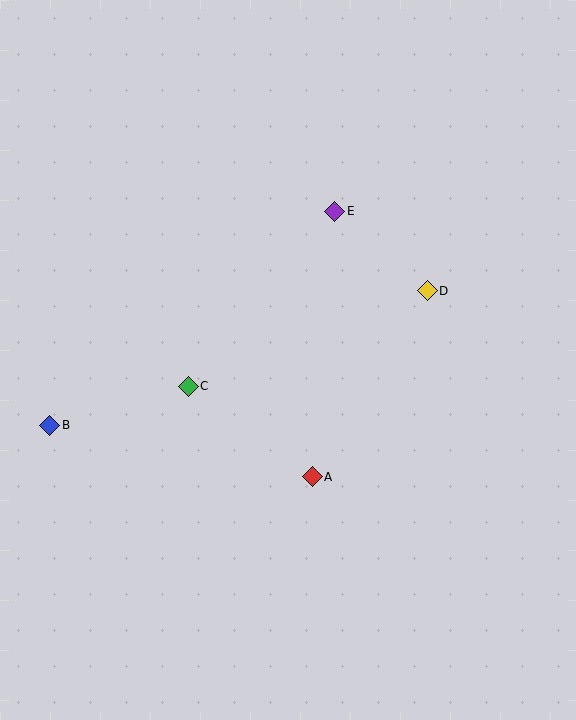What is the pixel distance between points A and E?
The distance between A and E is 266 pixels.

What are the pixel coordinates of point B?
Point B is at (50, 425).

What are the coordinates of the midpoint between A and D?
The midpoint between A and D is at (370, 384).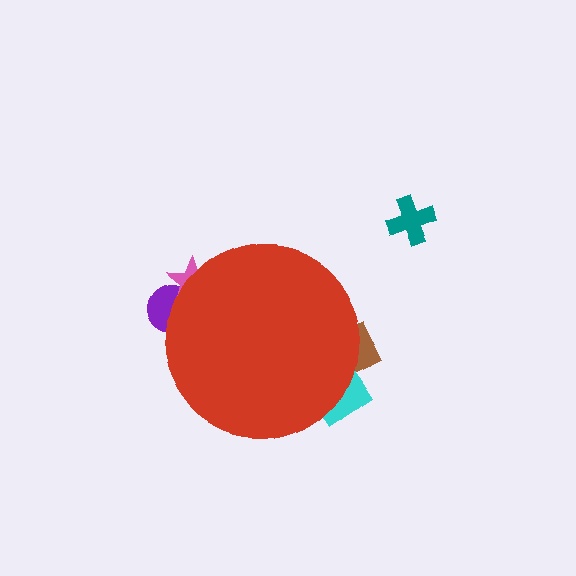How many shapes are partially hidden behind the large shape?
4 shapes are partially hidden.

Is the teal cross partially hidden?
No, the teal cross is fully visible.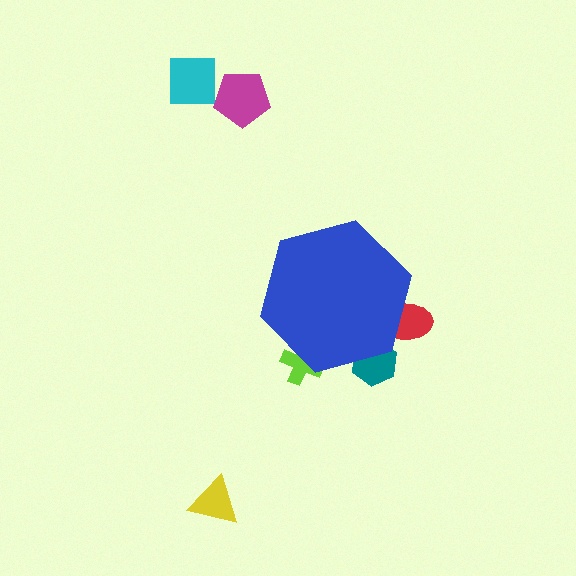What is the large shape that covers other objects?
A blue hexagon.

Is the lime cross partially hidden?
Yes, the lime cross is partially hidden behind the blue hexagon.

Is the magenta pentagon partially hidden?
No, the magenta pentagon is fully visible.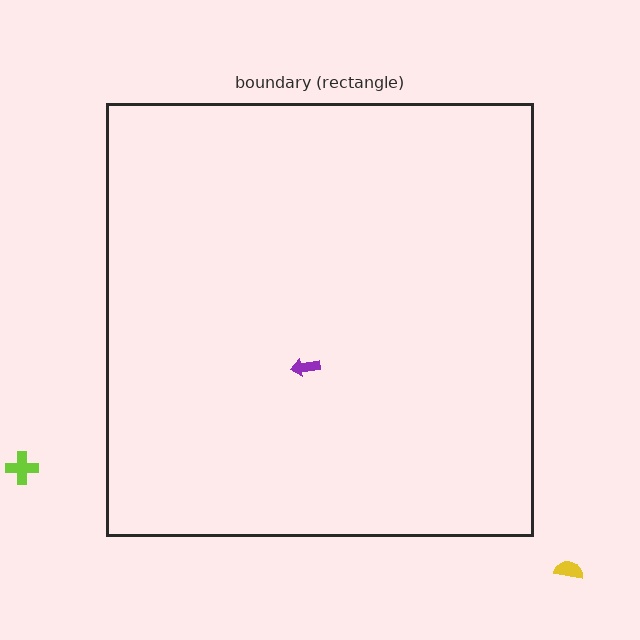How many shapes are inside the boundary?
1 inside, 2 outside.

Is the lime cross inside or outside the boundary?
Outside.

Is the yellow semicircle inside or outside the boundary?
Outside.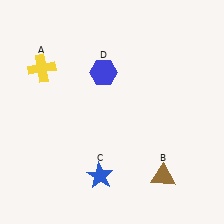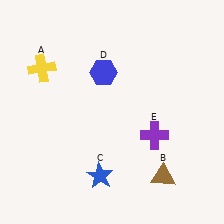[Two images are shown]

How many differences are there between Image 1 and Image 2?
There is 1 difference between the two images.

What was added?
A purple cross (E) was added in Image 2.